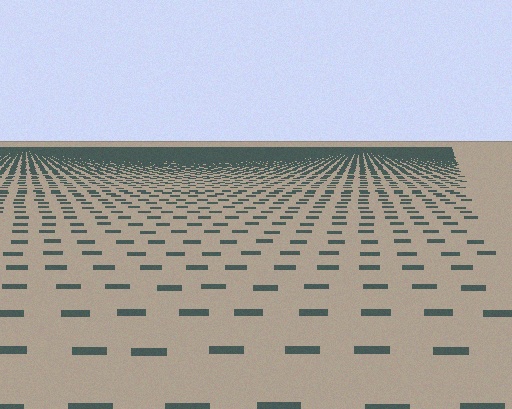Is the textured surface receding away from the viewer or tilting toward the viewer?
The surface is receding away from the viewer. Texture elements get smaller and denser toward the top.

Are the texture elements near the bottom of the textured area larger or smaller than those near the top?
Larger. Near the bottom, elements are closer to the viewer and appear at a bigger on-screen size.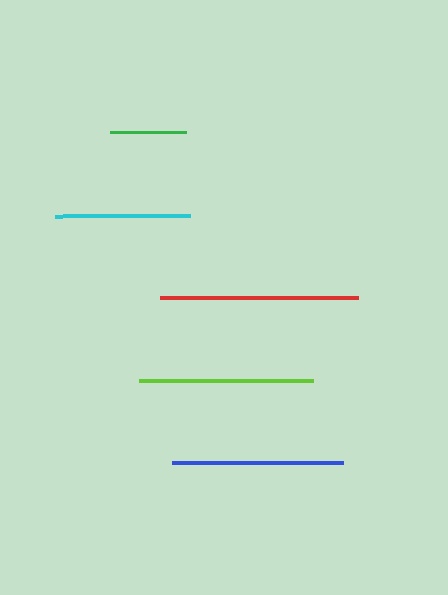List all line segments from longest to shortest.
From longest to shortest: red, lime, blue, cyan, green.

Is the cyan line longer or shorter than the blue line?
The blue line is longer than the cyan line.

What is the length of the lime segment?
The lime segment is approximately 174 pixels long.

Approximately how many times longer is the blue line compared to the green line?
The blue line is approximately 2.3 times the length of the green line.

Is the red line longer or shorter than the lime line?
The red line is longer than the lime line.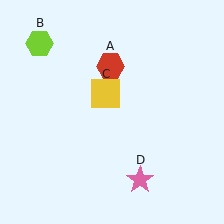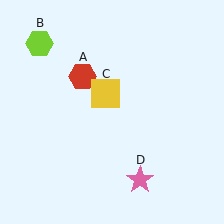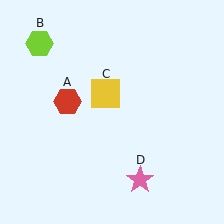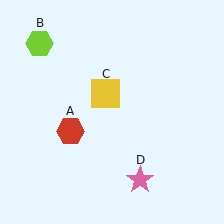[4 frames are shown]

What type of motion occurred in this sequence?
The red hexagon (object A) rotated counterclockwise around the center of the scene.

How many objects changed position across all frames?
1 object changed position: red hexagon (object A).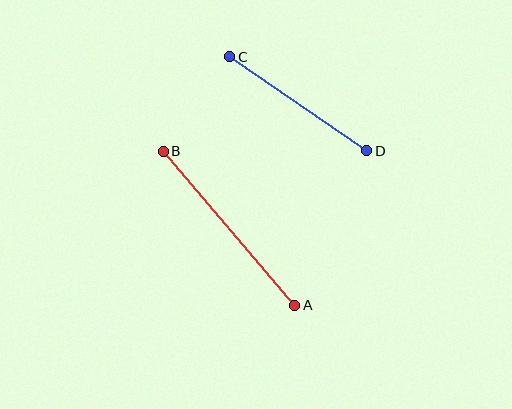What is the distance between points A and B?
The distance is approximately 203 pixels.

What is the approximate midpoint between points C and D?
The midpoint is at approximately (298, 104) pixels.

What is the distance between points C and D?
The distance is approximately 166 pixels.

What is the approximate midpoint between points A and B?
The midpoint is at approximately (229, 228) pixels.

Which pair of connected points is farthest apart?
Points A and B are farthest apart.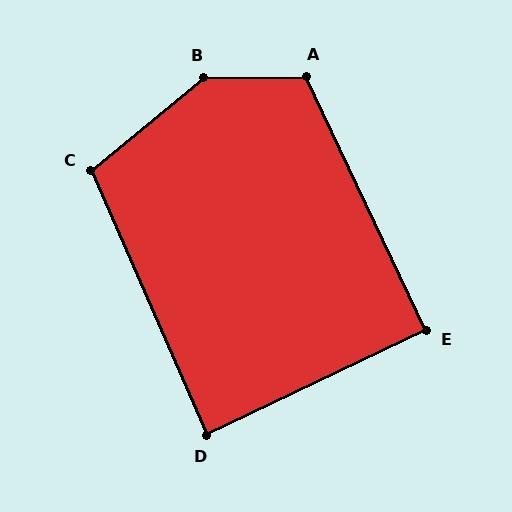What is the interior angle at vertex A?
Approximately 115 degrees (obtuse).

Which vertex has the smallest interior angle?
D, at approximately 88 degrees.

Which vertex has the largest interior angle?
B, at approximately 141 degrees.